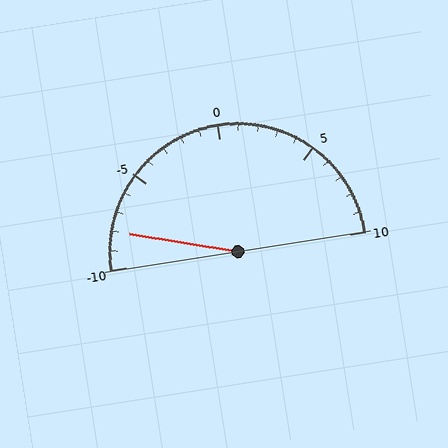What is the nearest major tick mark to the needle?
The nearest major tick mark is -10.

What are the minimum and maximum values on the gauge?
The gauge ranges from -10 to 10.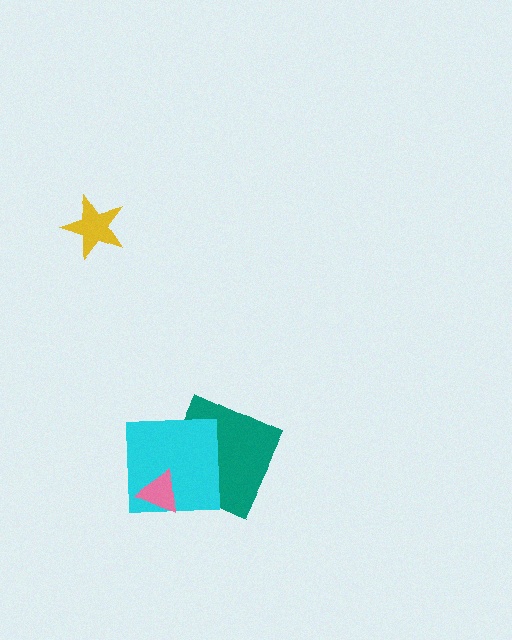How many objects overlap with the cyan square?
2 objects overlap with the cyan square.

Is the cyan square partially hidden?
Yes, it is partially covered by another shape.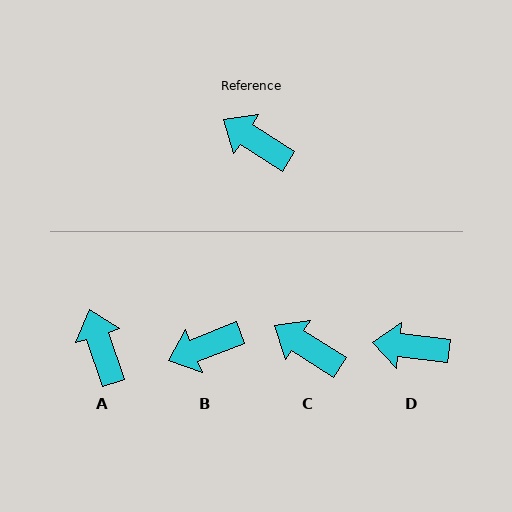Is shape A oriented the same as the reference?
No, it is off by about 40 degrees.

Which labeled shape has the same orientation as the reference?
C.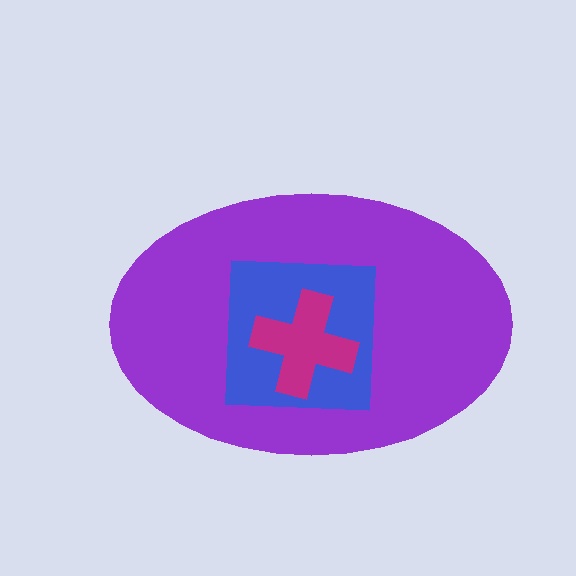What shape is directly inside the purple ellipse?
The blue square.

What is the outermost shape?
The purple ellipse.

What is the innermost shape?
The magenta cross.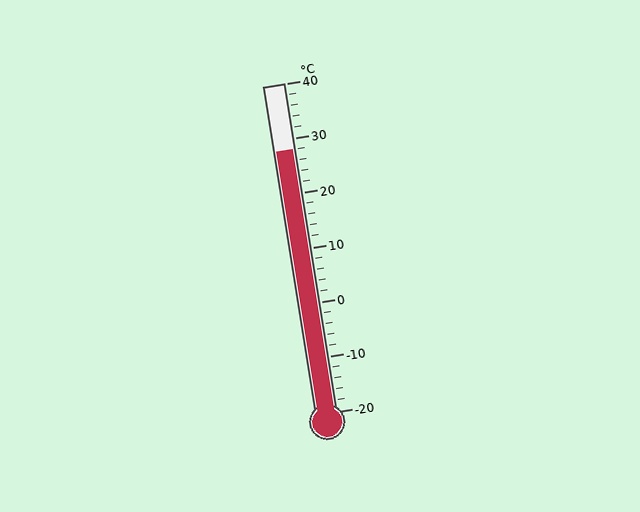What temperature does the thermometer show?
The thermometer shows approximately 28°C.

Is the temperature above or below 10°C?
The temperature is above 10°C.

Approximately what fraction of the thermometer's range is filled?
The thermometer is filled to approximately 80% of its range.